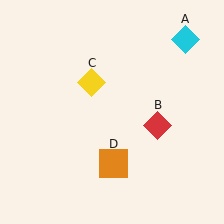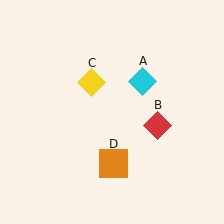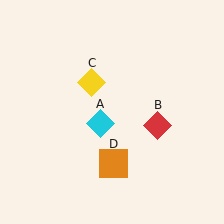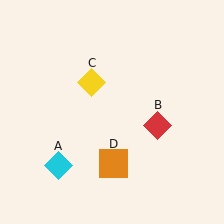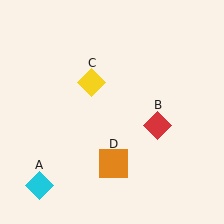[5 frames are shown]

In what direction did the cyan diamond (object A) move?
The cyan diamond (object A) moved down and to the left.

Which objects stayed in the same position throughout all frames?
Red diamond (object B) and yellow diamond (object C) and orange square (object D) remained stationary.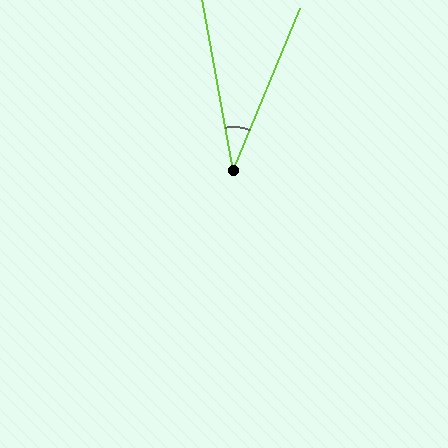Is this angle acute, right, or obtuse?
It is acute.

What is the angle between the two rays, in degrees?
Approximately 33 degrees.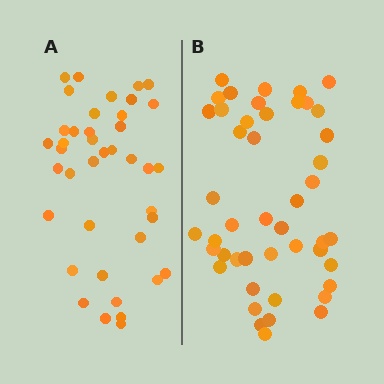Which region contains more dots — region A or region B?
Region B (the right region) has more dots.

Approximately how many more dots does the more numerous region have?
Region B has about 6 more dots than region A.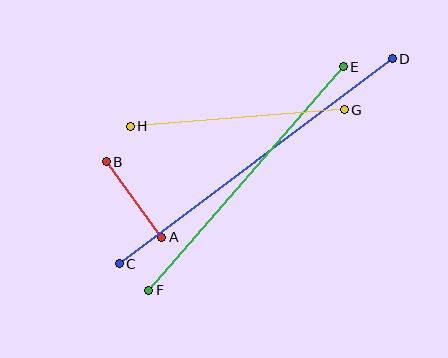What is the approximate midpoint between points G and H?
The midpoint is at approximately (237, 118) pixels.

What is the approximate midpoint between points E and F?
The midpoint is at approximately (246, 178) pixels.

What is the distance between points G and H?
The distance is approximately 215 pixels.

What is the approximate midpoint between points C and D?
The midpoint is at approximately (256, 161) pixels.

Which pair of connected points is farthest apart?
Points C and D are farthest apart.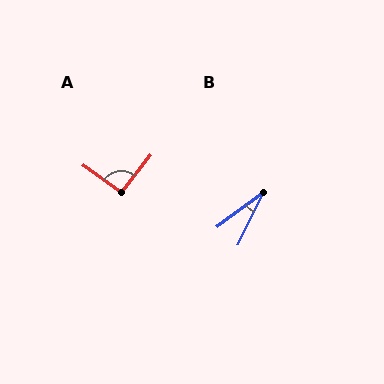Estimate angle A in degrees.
Approximately 94 degrees.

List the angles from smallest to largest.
B (27°), A (94°).